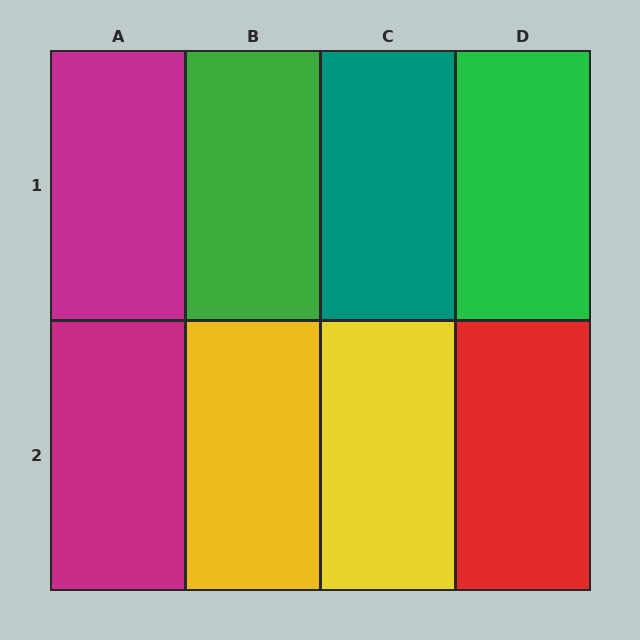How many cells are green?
2 cells are green.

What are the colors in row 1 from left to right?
Magenta, green, teal, green.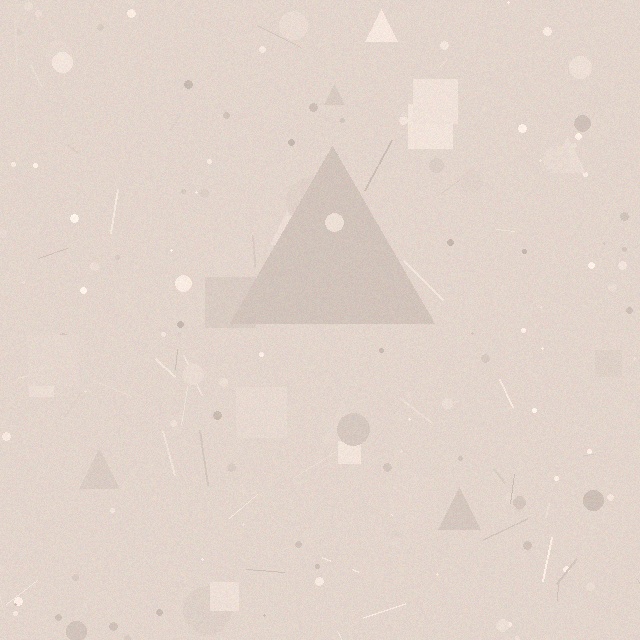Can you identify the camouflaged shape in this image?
The camouflaged shape is a triangle.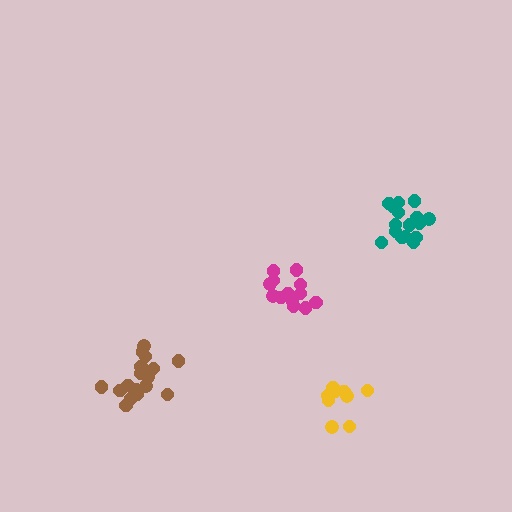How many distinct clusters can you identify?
There are 4 distinct clusters.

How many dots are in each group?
Group 1: 11 dots, Group 2: 16 dots, Group 3: 17 dots, Group 4: 13 dots (57 total).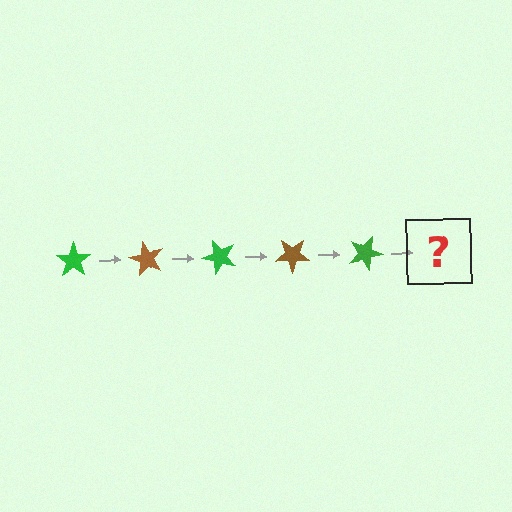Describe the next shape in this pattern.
It should be a brown star, rotated 300 degrees from the start.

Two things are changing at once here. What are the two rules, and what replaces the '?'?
The two rules are that it rotates 60 degrees each step and the color cycles through green and brown. The '?' should be a brown star, rotated 300 degrees from the start.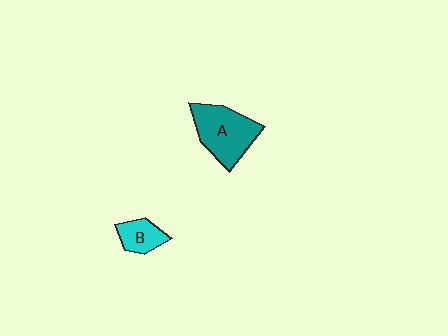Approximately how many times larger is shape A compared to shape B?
Approximately 2.2 times.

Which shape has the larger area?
Shape A (teal).